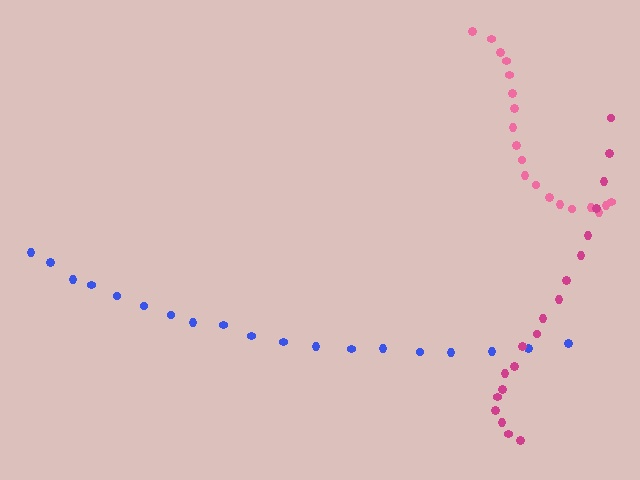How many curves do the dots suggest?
There are 3 distinct paths.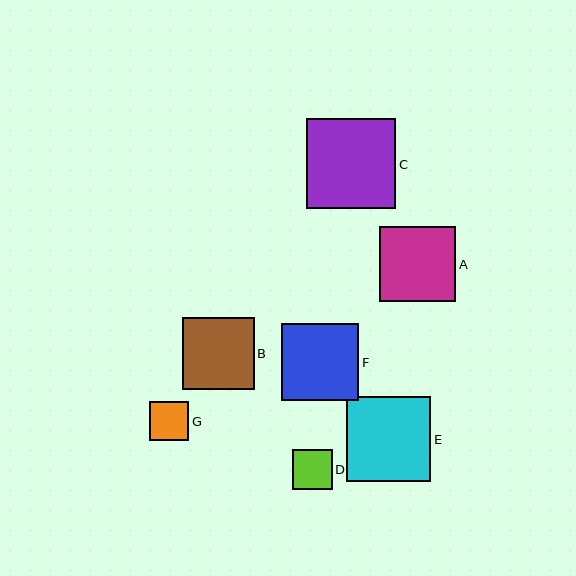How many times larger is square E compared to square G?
Square E is approximately 2.1 times the size of square G.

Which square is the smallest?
Square G is the smallest with a size of approximately 39 pixels.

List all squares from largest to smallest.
From largest to smallest: C, E, F, A, B, D, G.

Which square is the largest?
Square C is the largest with a size of approximately 89 pixels.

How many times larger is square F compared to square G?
Square F is approximately 2.0 times the size of square G.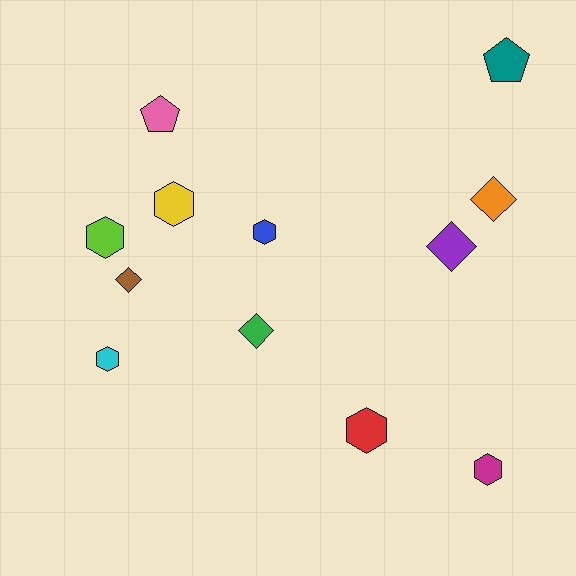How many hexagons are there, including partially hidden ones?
There are 6 hexagons.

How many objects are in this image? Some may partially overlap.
There are 12 objects.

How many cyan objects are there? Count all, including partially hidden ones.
There is 1 cyan object.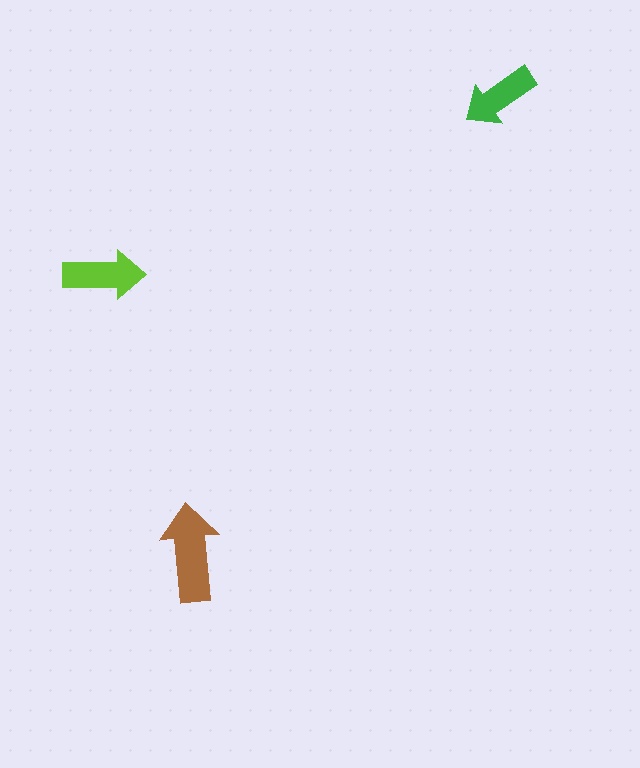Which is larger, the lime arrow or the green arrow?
The lime one.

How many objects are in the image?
There are 3 objects in the image.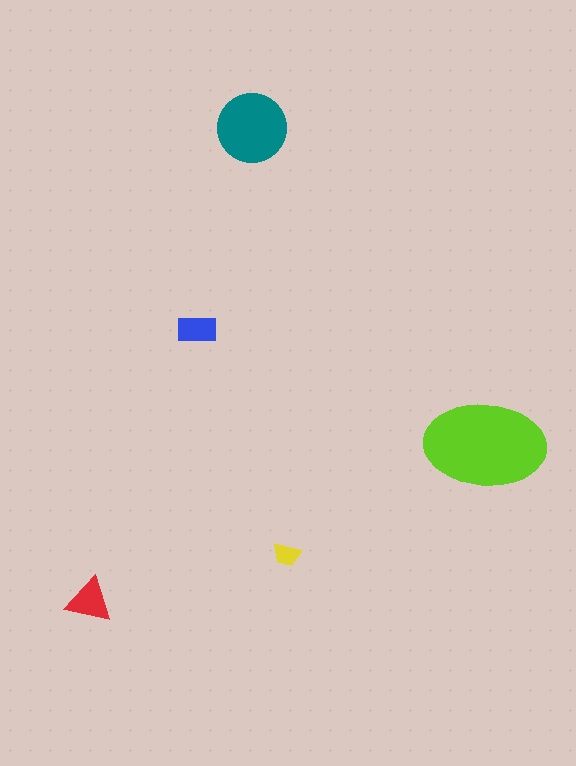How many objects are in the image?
There are 5 objects in the image.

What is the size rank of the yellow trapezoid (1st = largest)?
5th.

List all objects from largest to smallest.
The lime ellipse, the teal circle, the red triangle, the blue rectangle, the yellow trapezoid.